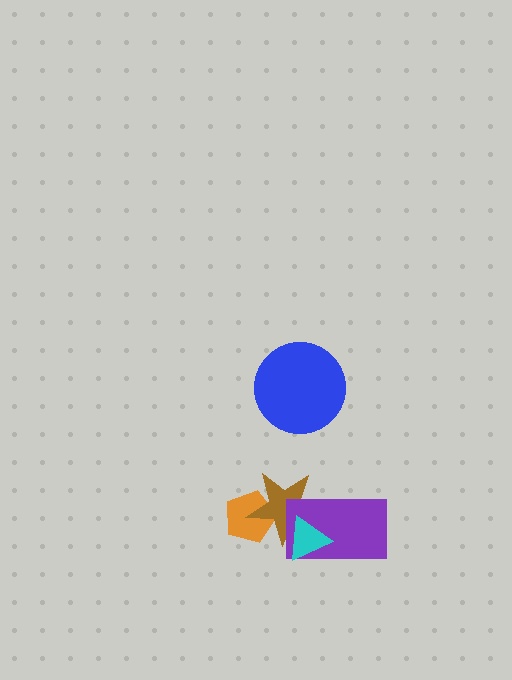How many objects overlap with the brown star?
3 objects overlap with the brown star.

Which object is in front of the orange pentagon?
The brown star is in front of the orange pentagon.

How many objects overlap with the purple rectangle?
2 objects overlap with the purple rectangle.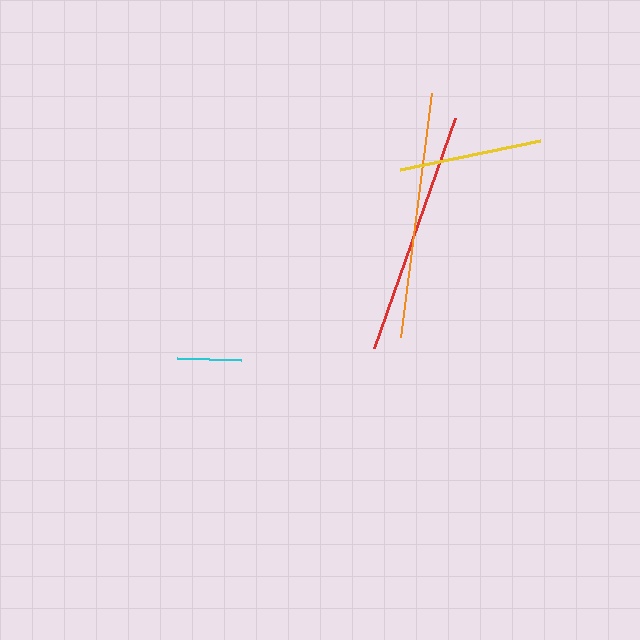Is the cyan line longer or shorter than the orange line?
The orange line is longer than the cyan line.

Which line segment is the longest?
The orange line is the longest at approximately 246 pixels.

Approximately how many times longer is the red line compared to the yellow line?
The red line is approximately 1.7 times the length of the yellow line.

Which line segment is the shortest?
The cyan line is the shortest at approximately 65 pixels.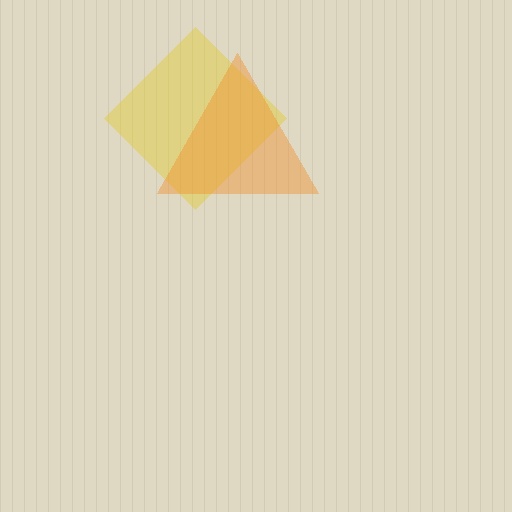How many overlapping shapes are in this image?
There are 2 overlapping shapes in the image.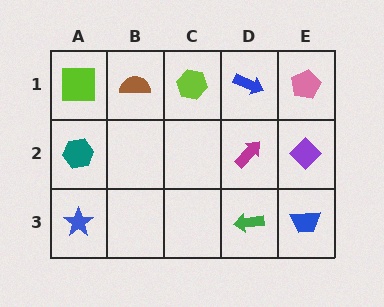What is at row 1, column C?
A lime hexagon.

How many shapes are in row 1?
5 shapes.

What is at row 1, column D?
A blue arrow.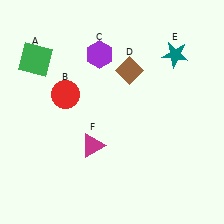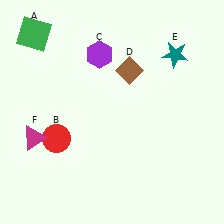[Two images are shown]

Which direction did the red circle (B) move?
The red circle (B) moved down.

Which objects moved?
The objects that moved are: the green square (A), the red circle (B), the magenta triangle (F).